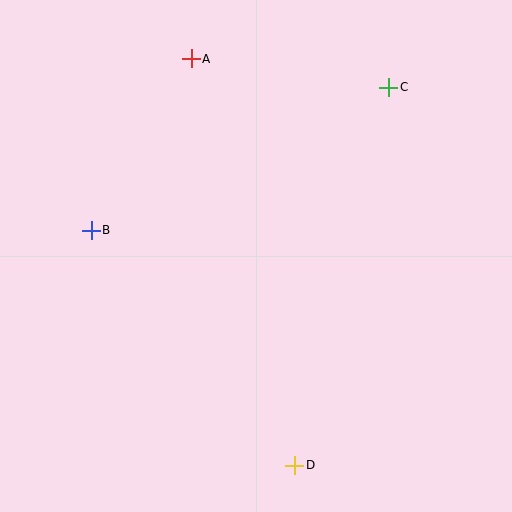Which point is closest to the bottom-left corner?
Point B is closest to the bottom-left corner.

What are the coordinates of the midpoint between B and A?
The midpoint between B and A is at (141, 144).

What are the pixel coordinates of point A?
Point A is at (191, 59).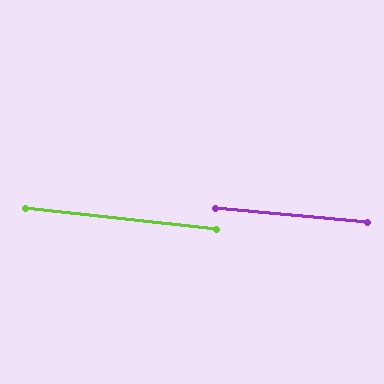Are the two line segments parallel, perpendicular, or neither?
Parallel — their directions differ by only 1.5°.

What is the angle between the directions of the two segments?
Approximately 1 degree.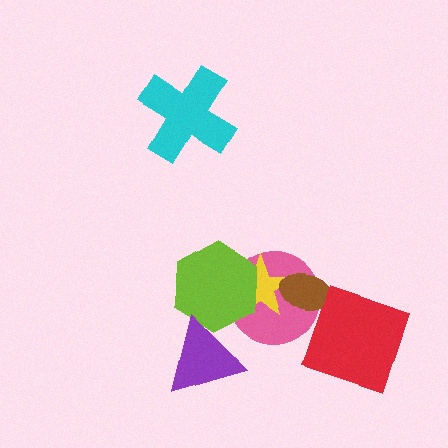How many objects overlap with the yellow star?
3 objects overlap with the yellow star.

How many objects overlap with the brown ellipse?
2 objects overlap with the brown ellipse.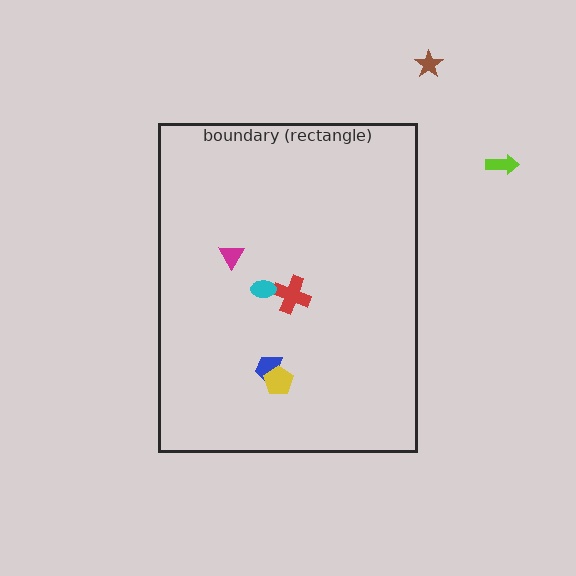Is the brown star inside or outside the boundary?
Outside.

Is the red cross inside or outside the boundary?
Inside.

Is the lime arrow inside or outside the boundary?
Outside.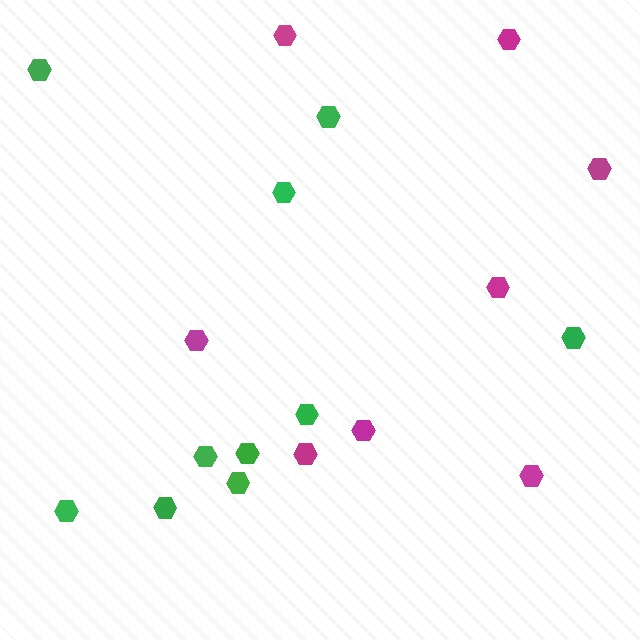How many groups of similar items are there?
There are 2 groups: one group of green hexagons (10) and one group of magenta hexagons (8).